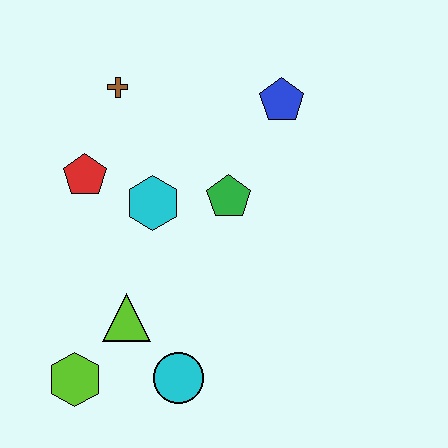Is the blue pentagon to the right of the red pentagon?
Yes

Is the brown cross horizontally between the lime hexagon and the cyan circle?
Yes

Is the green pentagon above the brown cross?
No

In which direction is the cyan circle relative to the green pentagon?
The cyan circle is below the green pentagon.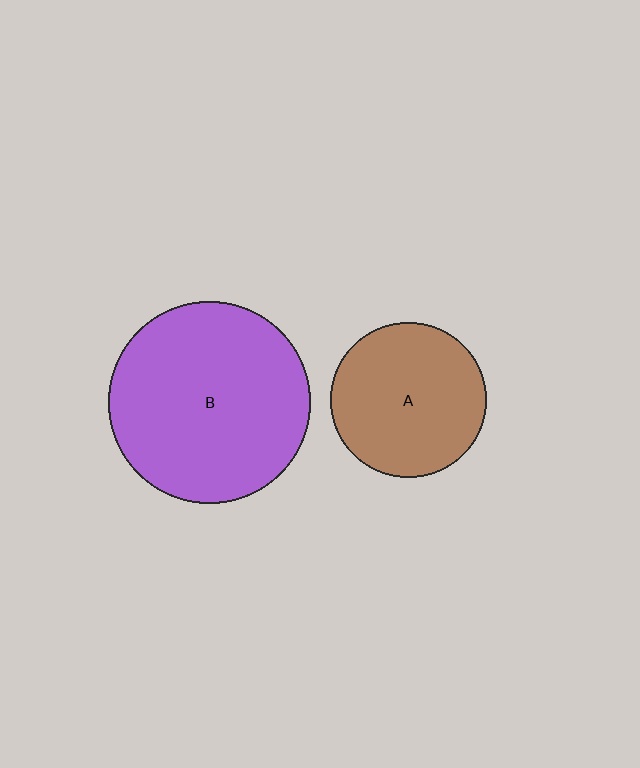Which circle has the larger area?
Circle B (purple).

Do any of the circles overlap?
No, none of the circles overlap.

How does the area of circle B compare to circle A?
Approximately 1.7 times.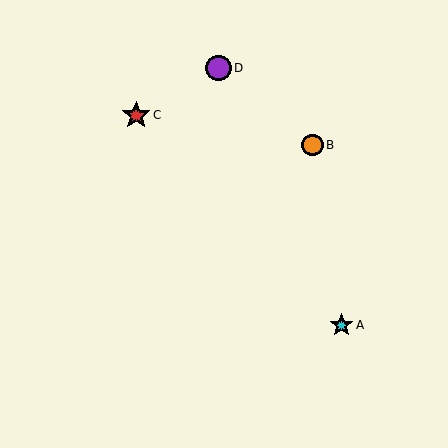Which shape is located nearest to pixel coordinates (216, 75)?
The purple circle (labeled D) at (218, 68) is nearest to that location.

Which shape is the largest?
The red star (labeled C) is the largest.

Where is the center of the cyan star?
The center of the cyan star is at (341, 325).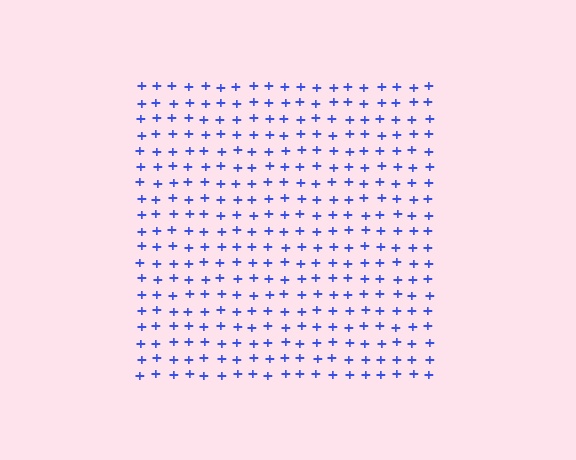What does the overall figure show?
The overall figure shows a square.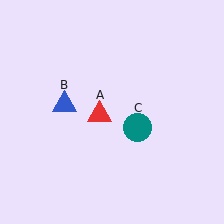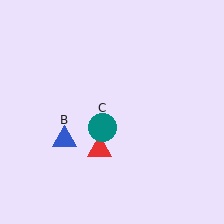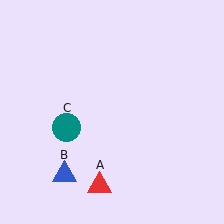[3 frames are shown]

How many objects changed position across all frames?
3 objects changed position: red triangle (object A), blue triangle (object B), teal circle (object C).